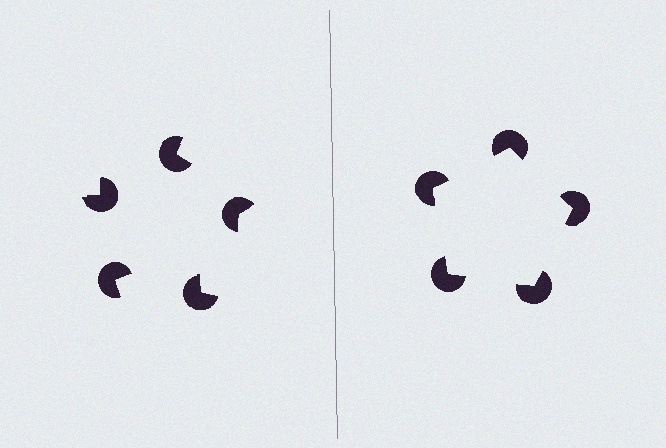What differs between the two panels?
The pac-man discs are positioned identically on both sides; only the wedge orientations differ. On the right they align to a pentagon; on the left they are misaligned.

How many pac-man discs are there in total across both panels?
10 — 5 on each side.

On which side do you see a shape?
An illusory pentagon appears on the right side. On the left side the wedge cuts are rotated, so no coherent shape forms.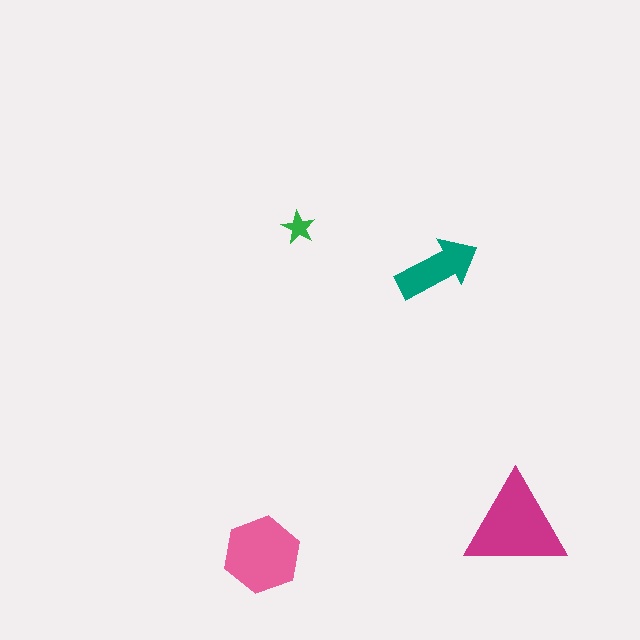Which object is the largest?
The magenta triangle.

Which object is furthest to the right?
The magenta triangle is rightmost.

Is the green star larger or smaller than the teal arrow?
Smaller.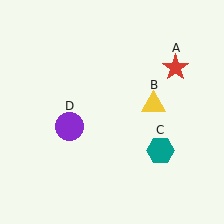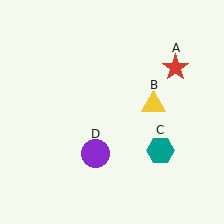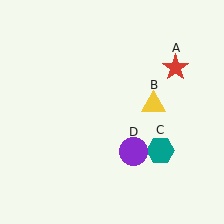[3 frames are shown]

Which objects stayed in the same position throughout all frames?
Red star (object A) and yellow triangle (object B) and teal hexagon (object C) remained stationary.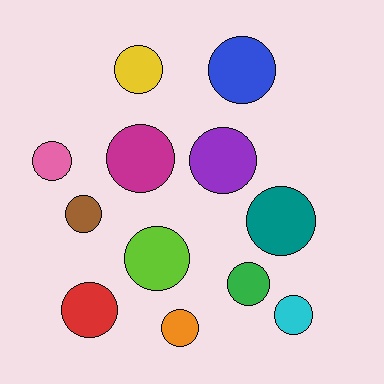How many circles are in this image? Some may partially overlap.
There are 12 circles.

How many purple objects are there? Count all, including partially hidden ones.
There is 1 purple object.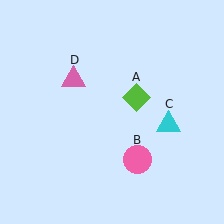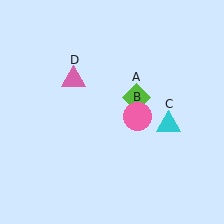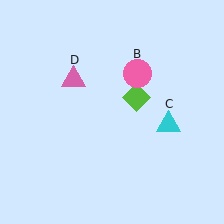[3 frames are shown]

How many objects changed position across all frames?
1 object changed position: pink circle (object B).